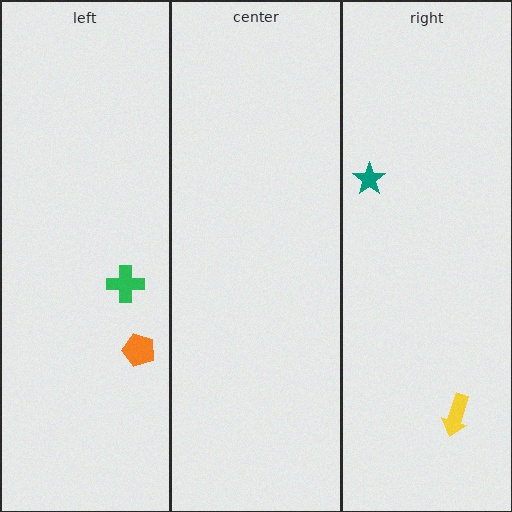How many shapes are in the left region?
2.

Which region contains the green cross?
The left region.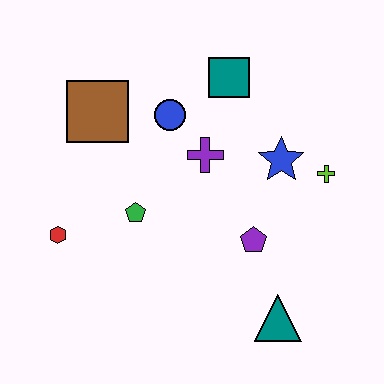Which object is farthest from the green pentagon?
The lime cross is farthest from the green pentagon.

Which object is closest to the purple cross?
The blue circle is closest to the purple cross.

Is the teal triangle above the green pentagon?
No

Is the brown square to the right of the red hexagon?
Yes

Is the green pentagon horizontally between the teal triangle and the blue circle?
No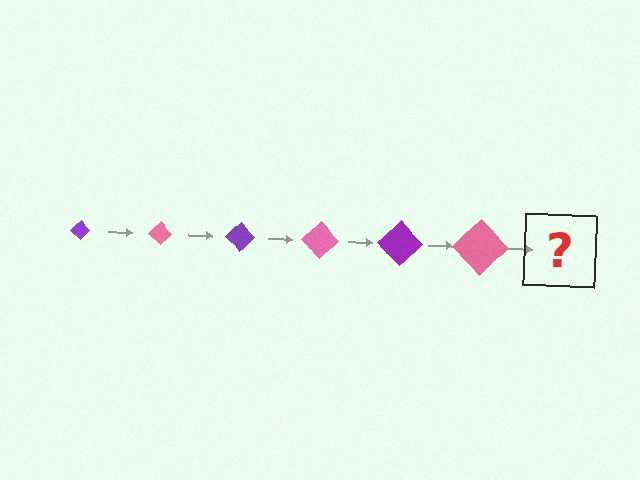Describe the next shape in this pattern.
It should be a purple diamond, larger than the previous one.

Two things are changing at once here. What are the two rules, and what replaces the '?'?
The two rules are that the diamond grows larger each step and the color cycles through purple and pink. The '?' should be a purple diamond, larger than the previous one.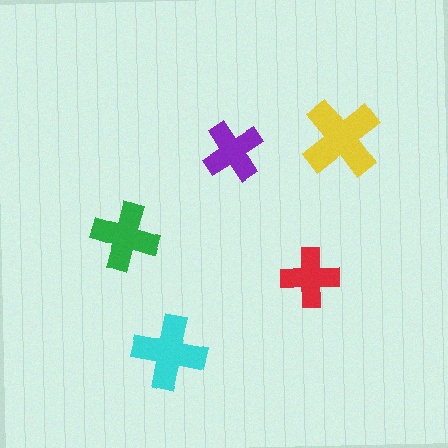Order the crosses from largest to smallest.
the yellow one, the cyan one, the green one, the purple one, the red one.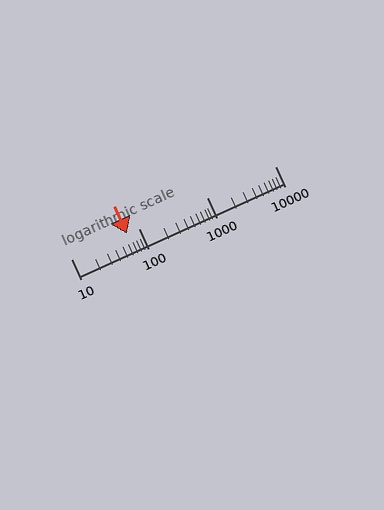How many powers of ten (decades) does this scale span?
The scale spans 3 decades, from 10 to 10000.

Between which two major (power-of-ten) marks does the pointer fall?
The pointer is between 10 and 100.